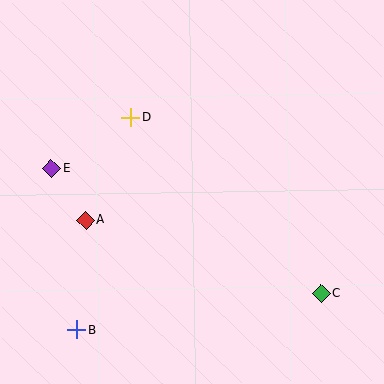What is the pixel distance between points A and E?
The distance between A and E is 62 pixels.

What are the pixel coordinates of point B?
Point B is at (77, 330).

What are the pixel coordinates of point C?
Point C is at (321, 293).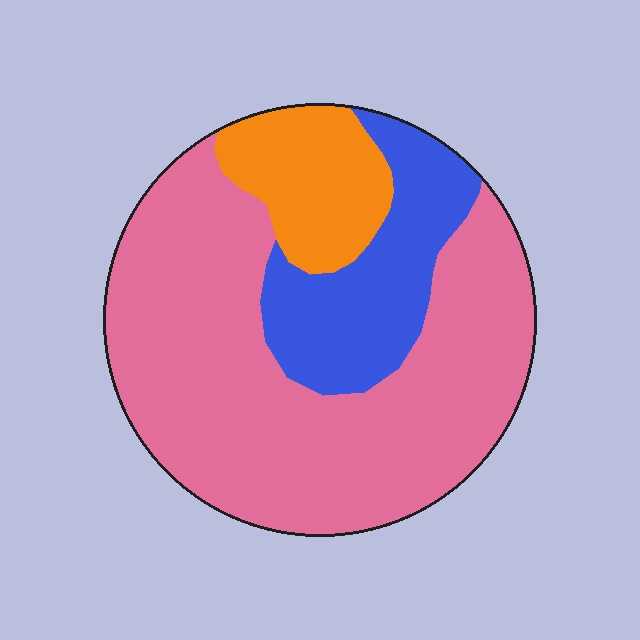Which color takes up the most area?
Pink, at roughly 65%.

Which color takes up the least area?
Orange, at roughly 15%.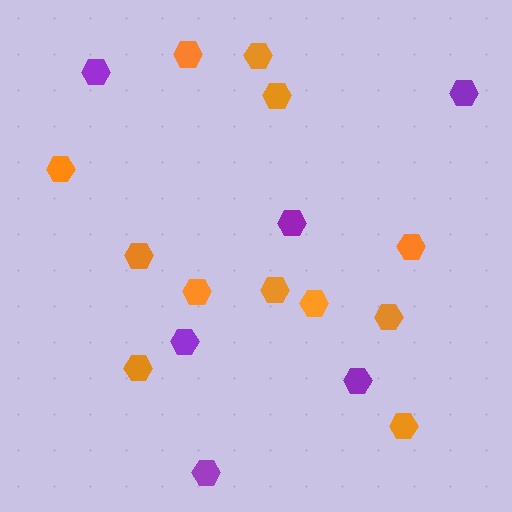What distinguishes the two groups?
There are 2 groups: one group of orange hexagons (12) and one group of purple hexagons (6).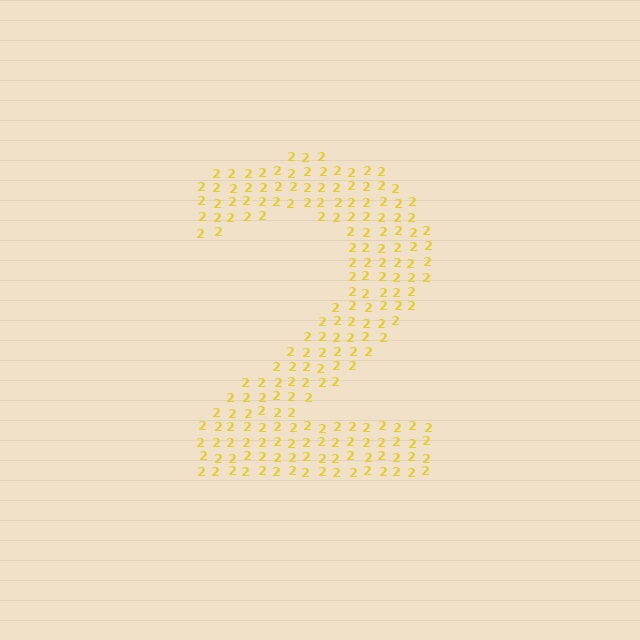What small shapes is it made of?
It is made of small digit 2's.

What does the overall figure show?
The overall figure shows the digit 2.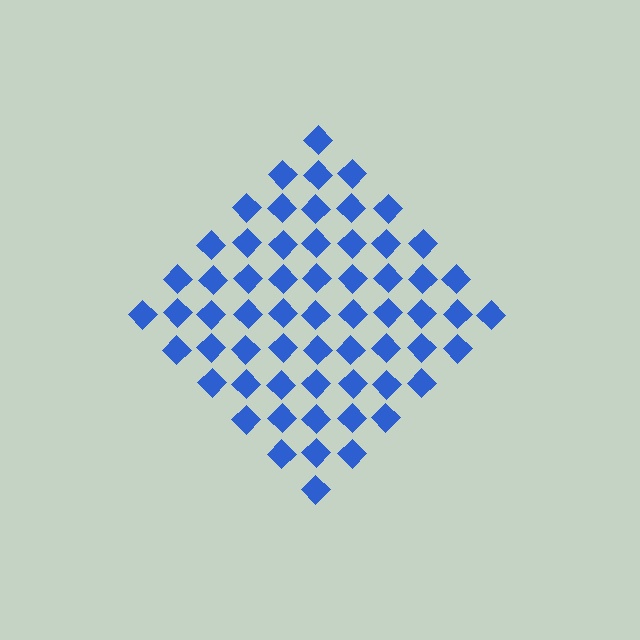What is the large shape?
The large shape is a diamond.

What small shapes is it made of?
It is made of small diamonds.